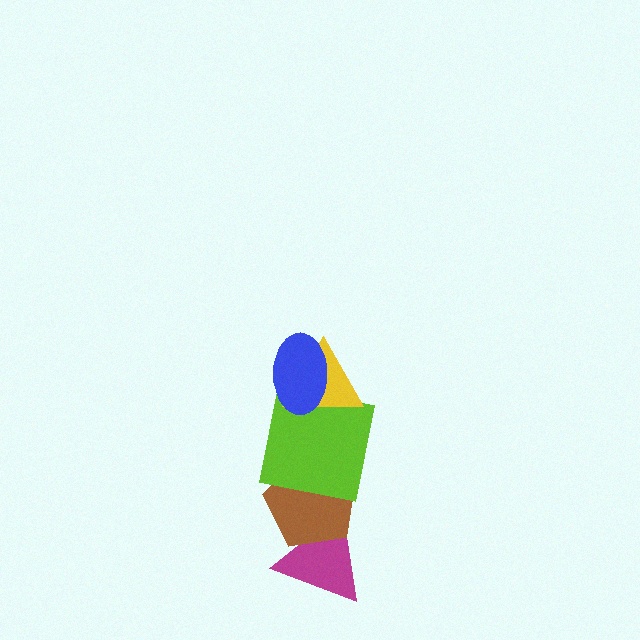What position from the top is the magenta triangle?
The magenta triangle is 5th from the top.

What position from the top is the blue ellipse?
The blue ellipse is 1st from the top.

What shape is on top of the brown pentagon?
The lime square is on top of the brown pentagon.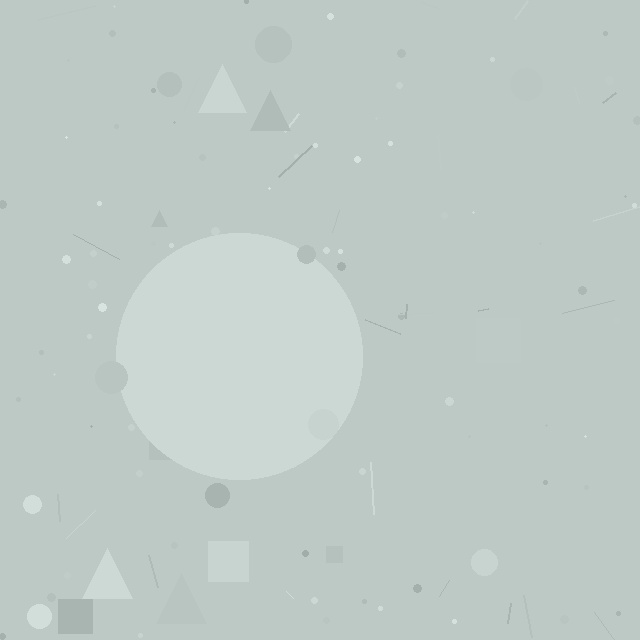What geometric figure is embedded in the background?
A circle is embedded in the background.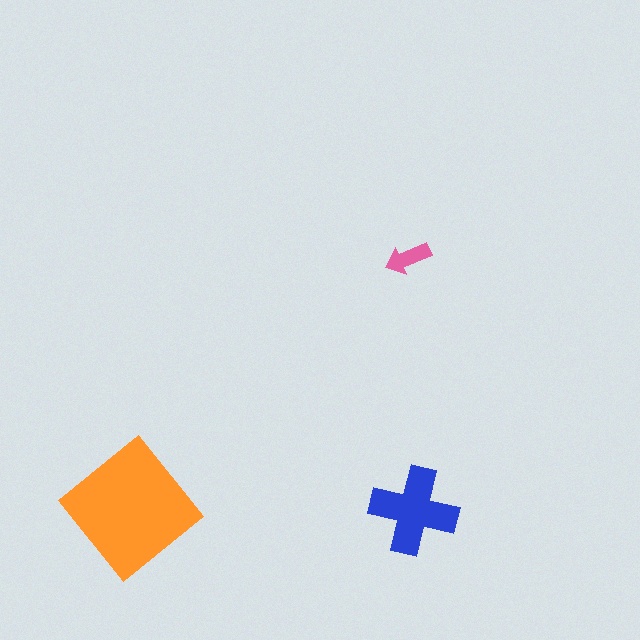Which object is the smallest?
The pink arrow.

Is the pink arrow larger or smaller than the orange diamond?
Smaller.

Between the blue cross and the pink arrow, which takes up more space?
The blue cross.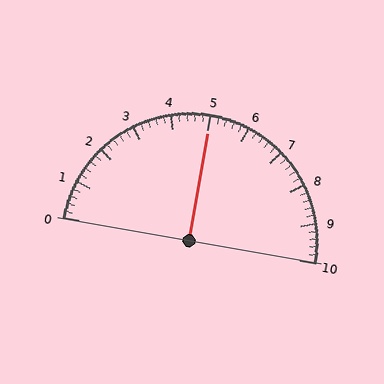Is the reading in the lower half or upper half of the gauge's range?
The reading is in the upper half of the range (0 to 10).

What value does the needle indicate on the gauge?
The needle indicates approximately 5.0.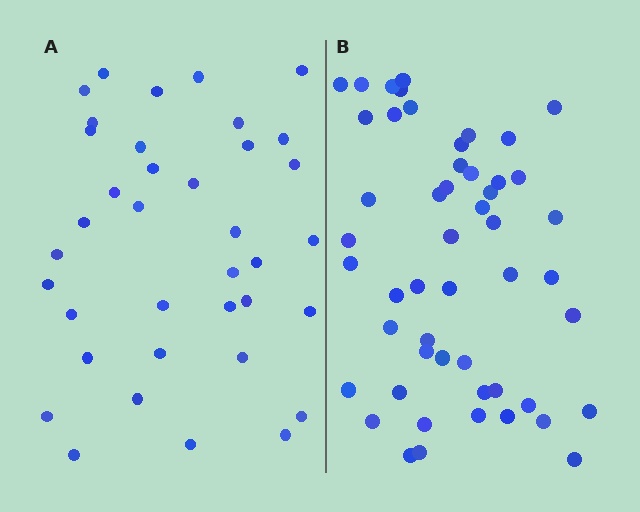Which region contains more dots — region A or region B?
Region B (the right region) has more dots.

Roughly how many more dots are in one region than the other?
Region B has approximately 15 more dots than region A.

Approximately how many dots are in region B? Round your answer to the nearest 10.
About 50 dots. (The exact count is 51, which rounds to 50.)